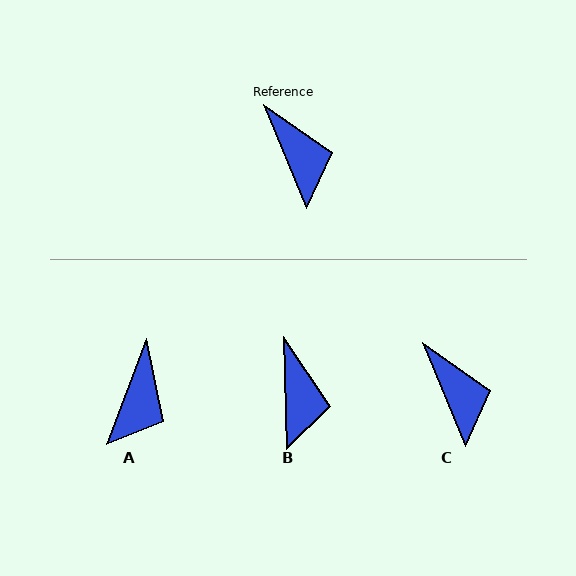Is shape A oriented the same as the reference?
No, it is off by about 43 degrees.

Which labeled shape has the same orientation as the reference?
C.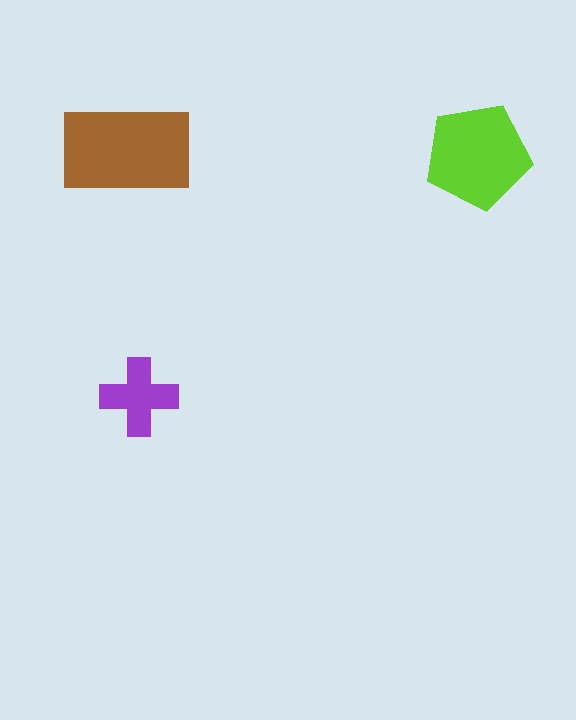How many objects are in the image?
There are 3 objects in the image.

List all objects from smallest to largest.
The purple cross, the lime pentagon, the brown rectangle.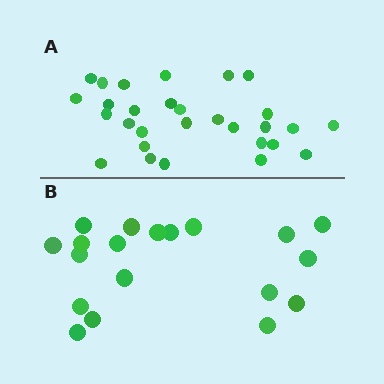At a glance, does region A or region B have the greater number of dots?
Region A (the top region) has more dots.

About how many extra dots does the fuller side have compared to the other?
Region A has roughly 10 or so more dots than region B.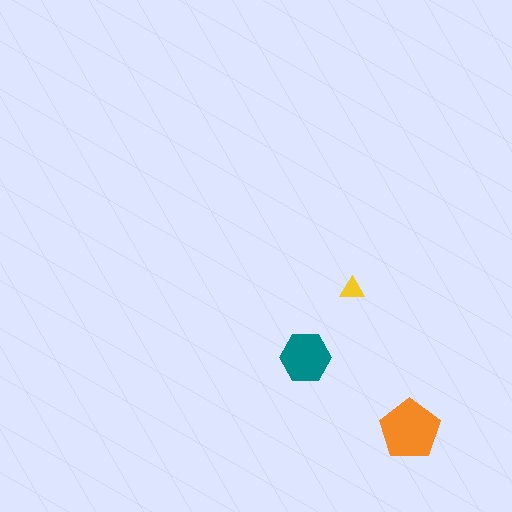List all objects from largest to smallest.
The orange pentagon, the teal hexagon, the yellow triangle.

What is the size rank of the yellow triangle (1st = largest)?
3rd.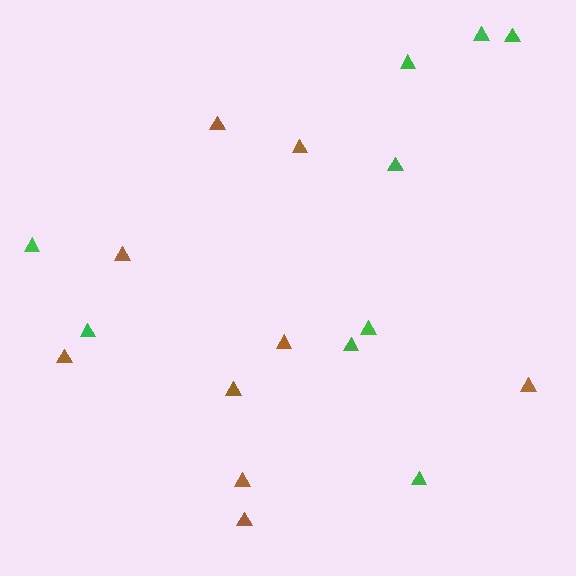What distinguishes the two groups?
There are 2 groups: one group of brown triangles (9) and one group of green triangles (9).